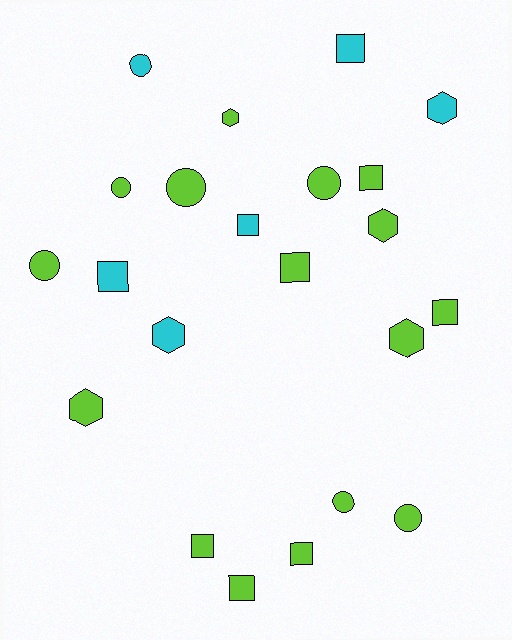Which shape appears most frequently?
Square, with 9 objects.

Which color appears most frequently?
Lime, with 16 objects.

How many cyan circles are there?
There is 1 cyan circle.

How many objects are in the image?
There are 22 objects.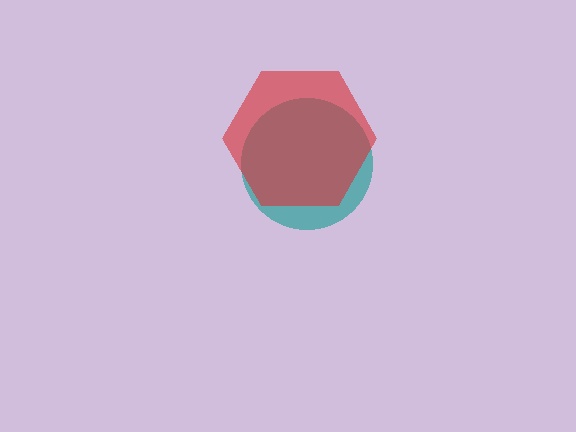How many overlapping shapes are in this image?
There are 2 overlapping shapes in the image.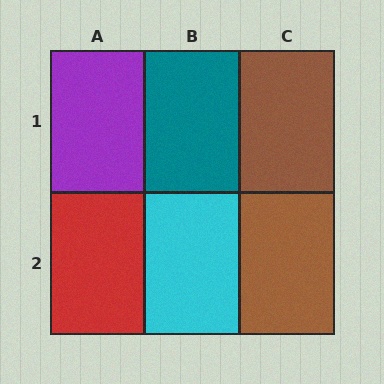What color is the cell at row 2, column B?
Cyan.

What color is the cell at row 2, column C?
Brown.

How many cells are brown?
2 cells are brown.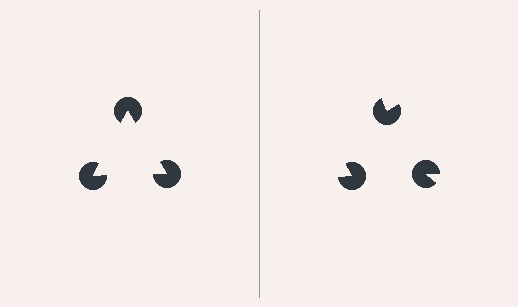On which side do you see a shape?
An illusory triangle appears on the left side. On the right side the wedge cuts are rotated, so no coherent shape forms.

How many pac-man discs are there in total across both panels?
6 — 3 on each side.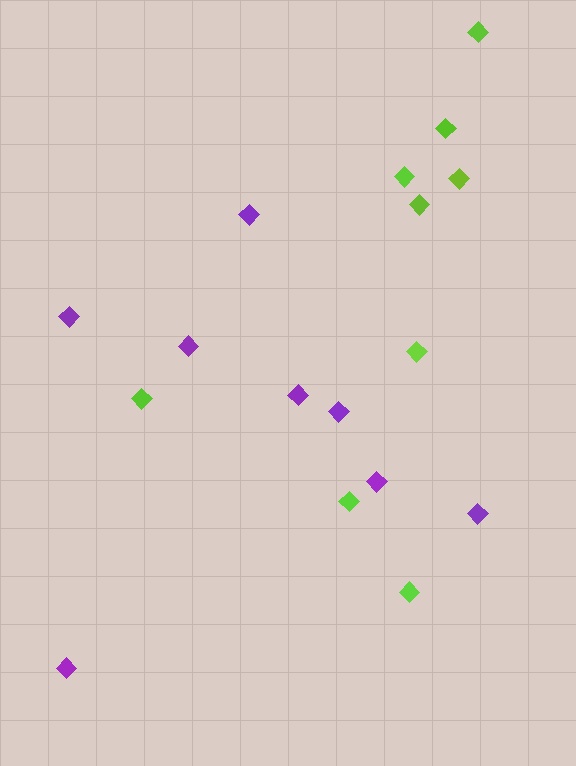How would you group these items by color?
There are 2 groups: one group of purple diamonds (8) and one group of lime diamonds (9).